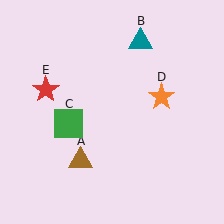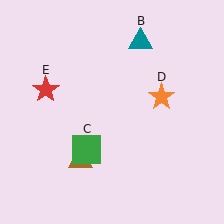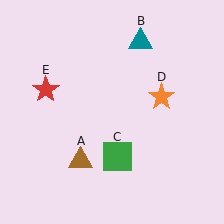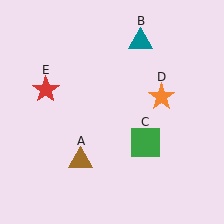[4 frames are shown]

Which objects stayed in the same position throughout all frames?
Brown triangle (object A) and teal triangle (object B) and orange star (object D) and red star (object E) remained stationary.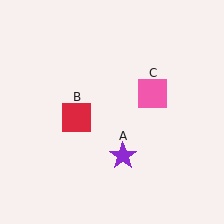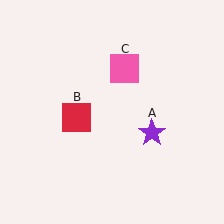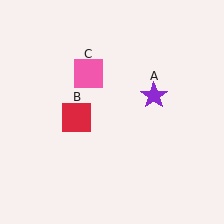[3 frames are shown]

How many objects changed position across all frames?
2 objects changed position: purple star (object A), pink square (object C).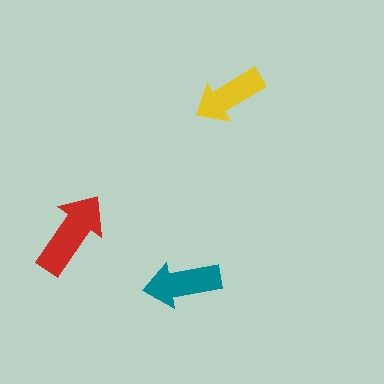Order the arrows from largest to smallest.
the red one, the teal one, the yellow one.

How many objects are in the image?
There are 3 objects in the image.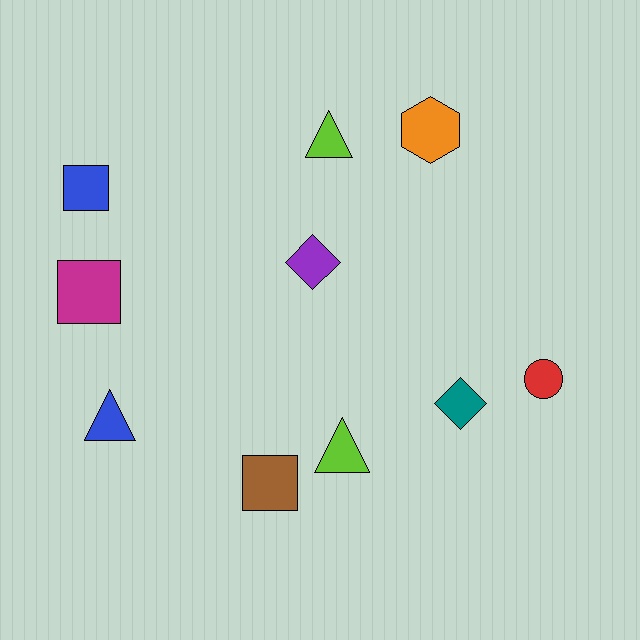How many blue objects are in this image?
There are 2 blue objects.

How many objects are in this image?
There are 10 objects.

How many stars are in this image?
There are no stars.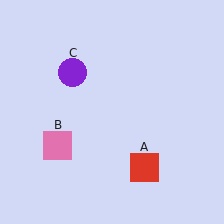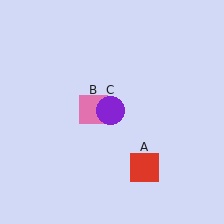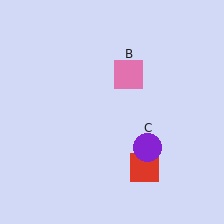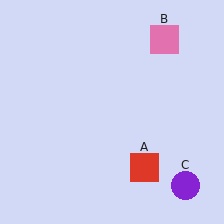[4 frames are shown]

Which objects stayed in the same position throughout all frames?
Red square (object A) remained stationary.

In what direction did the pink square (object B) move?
The pink square (object B) moved up and to the right.